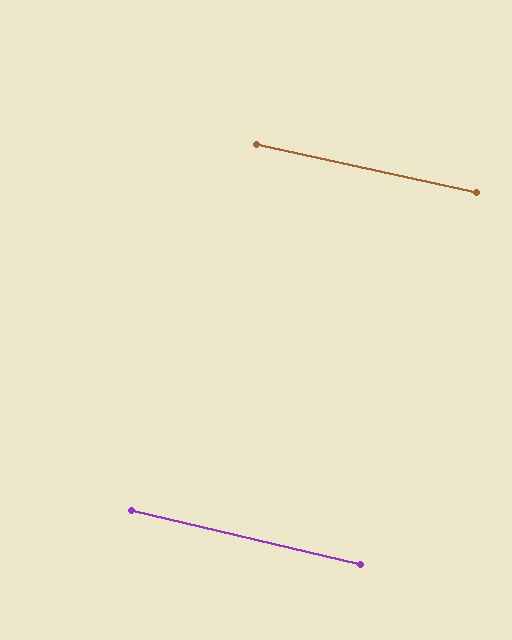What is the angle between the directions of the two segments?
Approximately 1 degree.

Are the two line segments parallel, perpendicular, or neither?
Parallel — their directions differ by only 0.9°.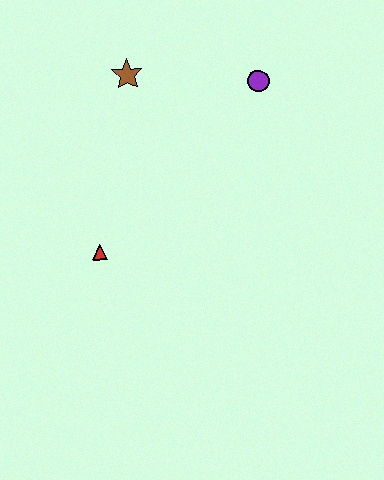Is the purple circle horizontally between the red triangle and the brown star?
No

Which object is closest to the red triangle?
The brown star is closest to the red triangle.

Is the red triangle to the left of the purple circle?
Yes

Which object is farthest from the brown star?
The red triangle is farthest from the brown star.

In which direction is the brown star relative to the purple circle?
The brown star is to the left of the purple circle.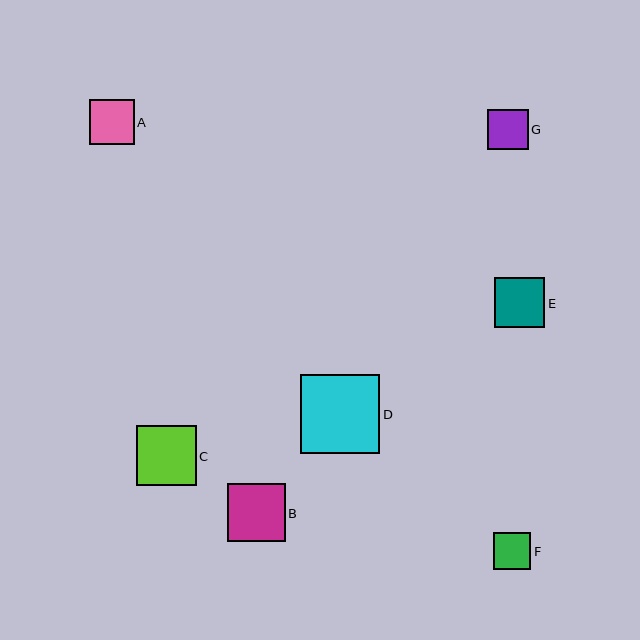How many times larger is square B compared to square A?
Square B is approximately 1.3 times the size of square A.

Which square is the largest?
Square D is the largest with a size of approximately 79 pixels.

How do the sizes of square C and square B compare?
Square C and square B are approximately the same size.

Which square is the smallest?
Square F is the smallest with a size of approximately 37 pixels.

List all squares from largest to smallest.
From largest to smallest: D, C, B, E, A, G, F.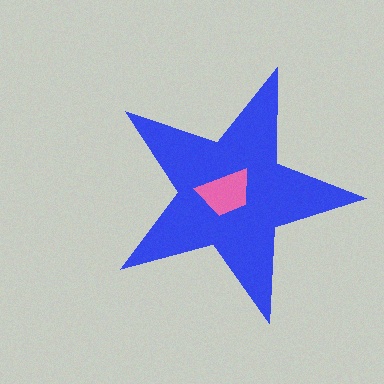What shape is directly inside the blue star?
The pink trapezoid.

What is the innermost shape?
The pink trapezoid.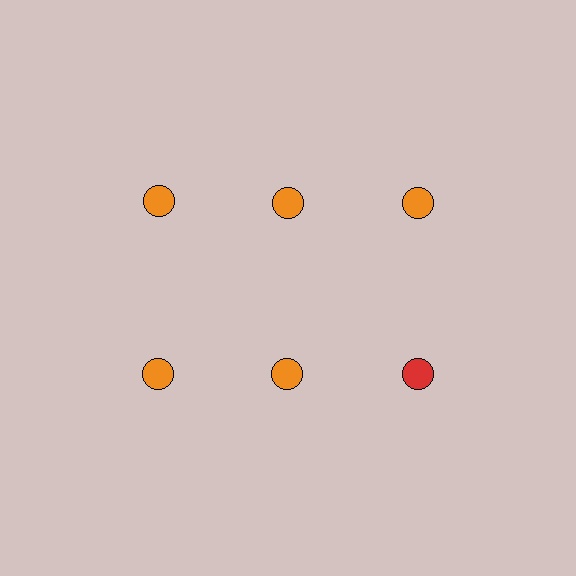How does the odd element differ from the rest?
It has a different color: red instead of orange.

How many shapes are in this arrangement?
There are 6 shapes arranged in a grid pattern.